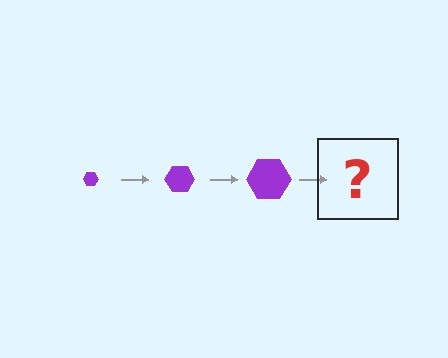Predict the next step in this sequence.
The next step is a purple hexagon, larger than the previous one.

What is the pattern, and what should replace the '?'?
The pattern is that the hexagon gets progressively larger each step. The '?' should be a purple hexagon, larger than the previous one.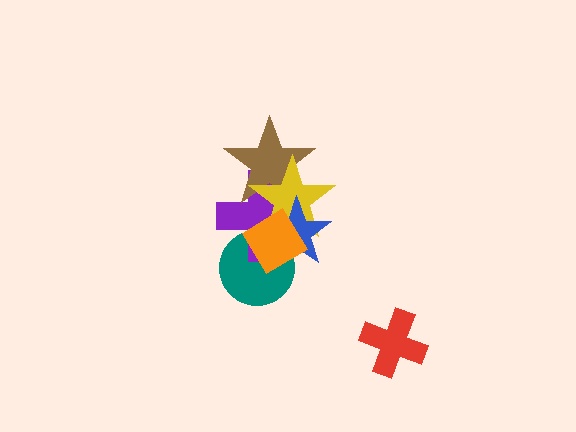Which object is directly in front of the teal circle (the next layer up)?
The purple cross is directly in front of the teal circle.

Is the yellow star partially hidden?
Yes, it is partially covered by another shape.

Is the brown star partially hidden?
Yes, it is partially covered by another shape.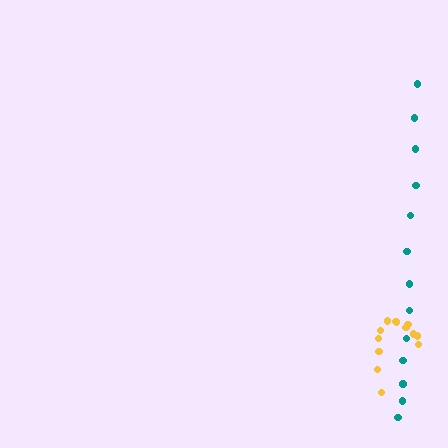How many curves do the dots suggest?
There are 2 distinct paths.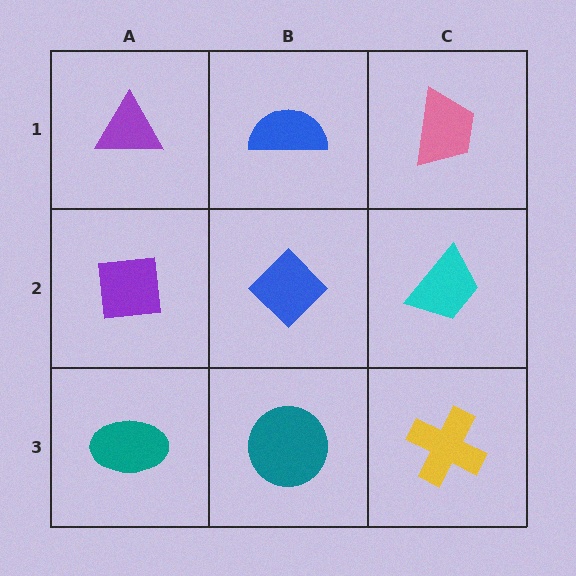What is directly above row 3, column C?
A cyan trapezoid.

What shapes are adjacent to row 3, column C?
A cyan trapezoid (row 2, column C), a teal circle (row 3, column B).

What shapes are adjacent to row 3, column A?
A purple square (row 2, column A), a teal circle (row 3, column B).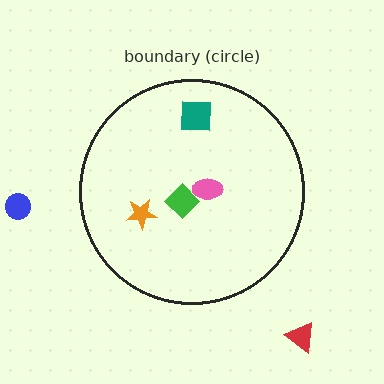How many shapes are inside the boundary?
4 inside, 2 outside.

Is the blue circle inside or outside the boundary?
Outside.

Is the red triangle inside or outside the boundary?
Outside.